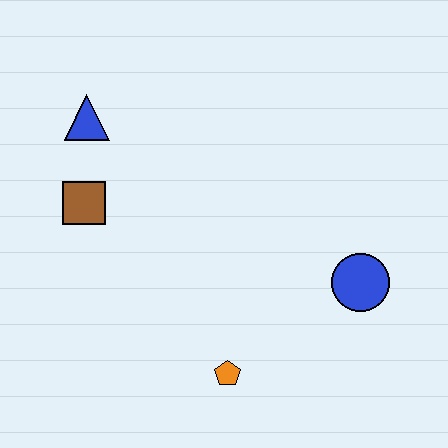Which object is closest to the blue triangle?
The brown square is closest to the blue triangle.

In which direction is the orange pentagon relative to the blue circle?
The orange pentagon is to the left of the blue circle.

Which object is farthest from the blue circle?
The blue triangle is farthest from the blue circle.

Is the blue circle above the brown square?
No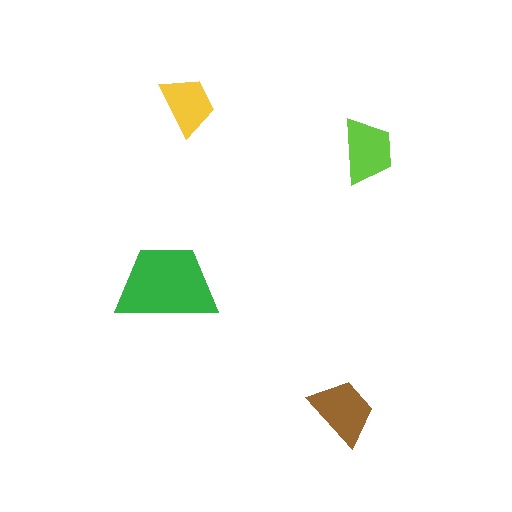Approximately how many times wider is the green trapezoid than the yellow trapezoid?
About 1.5 times wider.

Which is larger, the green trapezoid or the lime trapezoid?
The green one.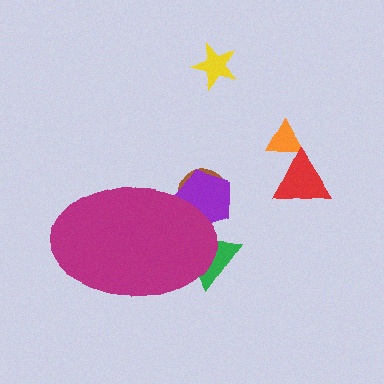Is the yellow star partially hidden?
No, the yellow star is fully visible.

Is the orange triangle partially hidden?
No, the orange triangle is fully visible.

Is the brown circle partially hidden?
Yes, the brown circle is partially hidden behind the magenta ellipse.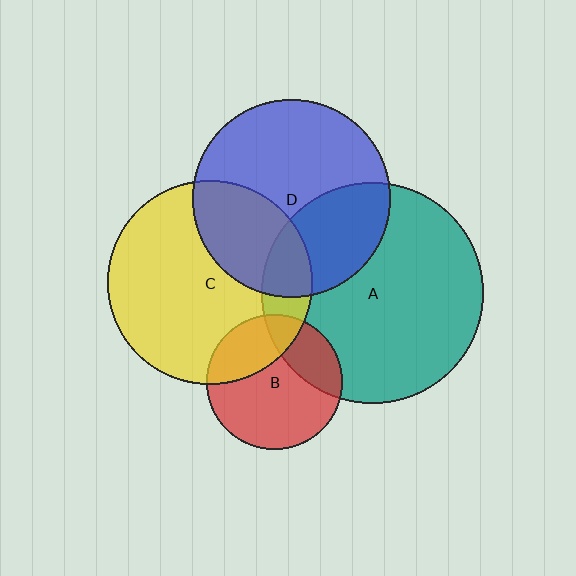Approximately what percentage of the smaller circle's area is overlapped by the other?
Approximately 15%.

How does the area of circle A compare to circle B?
Approximately 2.7 times.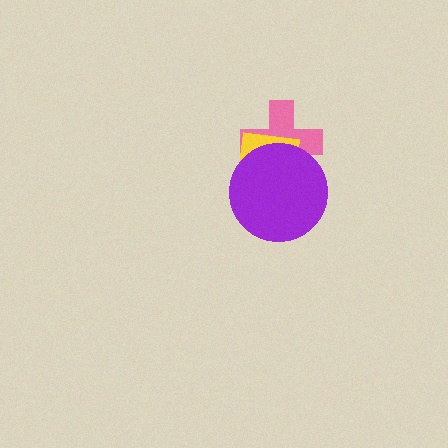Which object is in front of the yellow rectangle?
The purple circle is in front of the yellow rectangle.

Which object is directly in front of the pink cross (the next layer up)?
The yellow rectangle is directly in front of the pink cross.